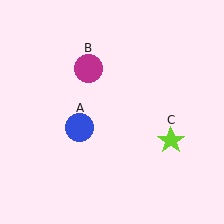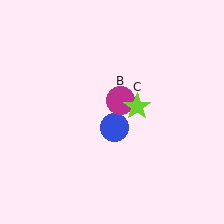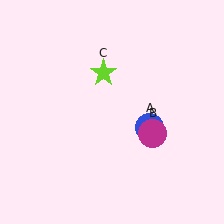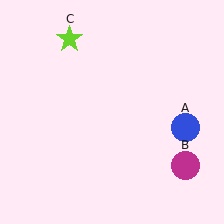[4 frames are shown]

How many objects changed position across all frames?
3 objects changed position: blue circle (object A), magenta circle (object B), lime star (object C).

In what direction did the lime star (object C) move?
The lime star (object C) moved up and to the left.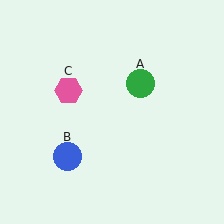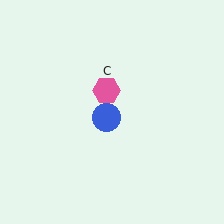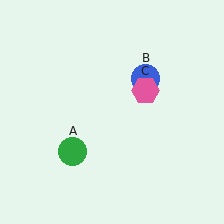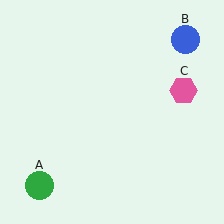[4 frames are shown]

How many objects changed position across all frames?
3 objects changed position: green circle (object A), blue circle (object B), pink hexagon (object C).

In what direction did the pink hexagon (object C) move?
The pink hexagon (object C) moved right.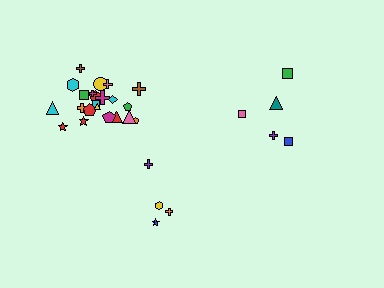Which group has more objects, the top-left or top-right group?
The top-left group.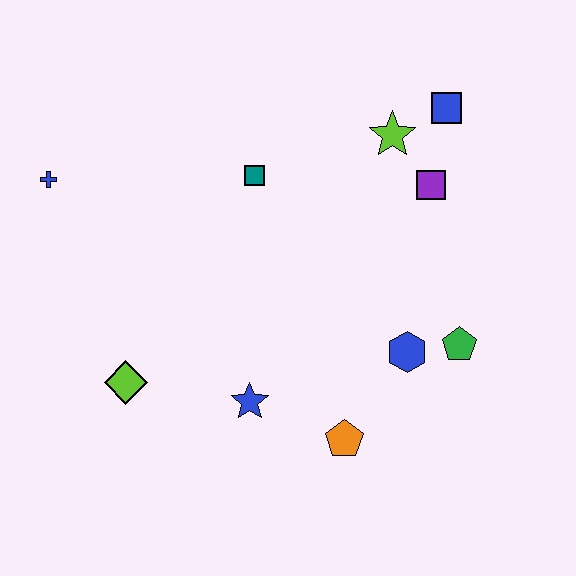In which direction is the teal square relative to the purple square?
The teal square is to the left of the purple square.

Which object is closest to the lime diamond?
The blue star is closest to the lime diamond.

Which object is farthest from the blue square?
The lime diamond is farthest from the blue square.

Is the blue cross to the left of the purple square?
Yes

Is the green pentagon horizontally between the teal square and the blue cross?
No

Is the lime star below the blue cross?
No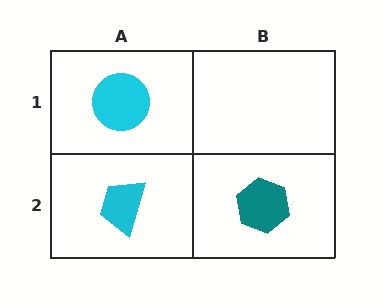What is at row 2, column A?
A cyan trapezoid.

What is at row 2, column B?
A teal hexagon.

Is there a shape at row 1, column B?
No, that cell is empty.